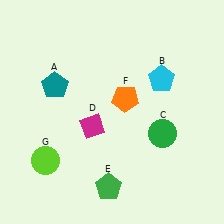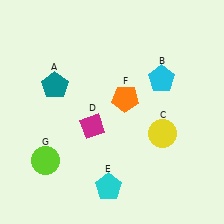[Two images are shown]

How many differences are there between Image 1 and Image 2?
There are 2 differences between the two images.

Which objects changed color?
C changed from green to yellow. E changed from green to cyan.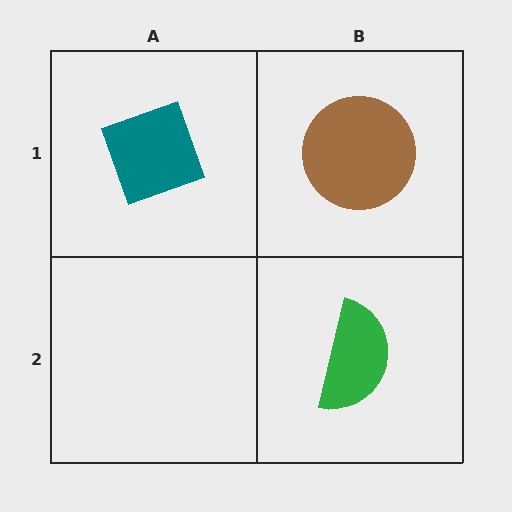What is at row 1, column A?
A teal diamond.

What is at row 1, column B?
A brown circle.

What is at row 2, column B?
A green semicircle.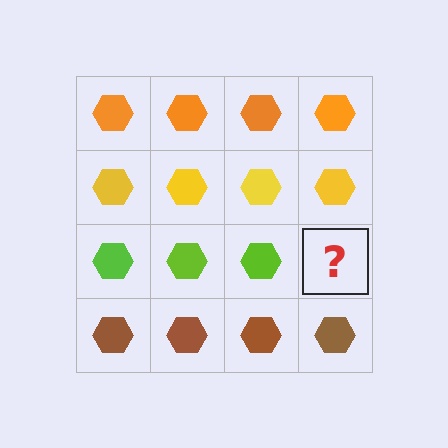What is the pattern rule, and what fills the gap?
The rule is that each row has a consistent color. The gap should be filled with a lime hexagon.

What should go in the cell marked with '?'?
The missing cell should contain a lime hexagon.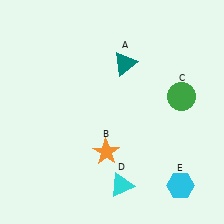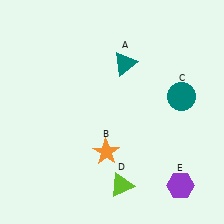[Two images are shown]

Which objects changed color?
C changed from green to teal. D changed from cyan to lime. E changed from cyan to purple.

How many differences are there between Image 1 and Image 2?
There are 3 differences between the two images.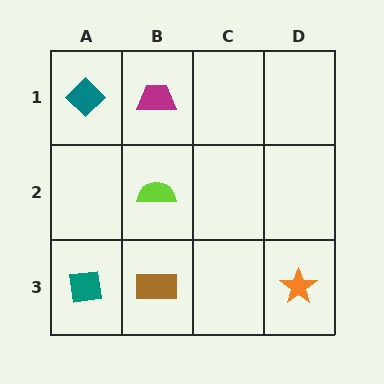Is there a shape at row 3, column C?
No, that cell is empty.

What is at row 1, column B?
A magenta trapezoid.